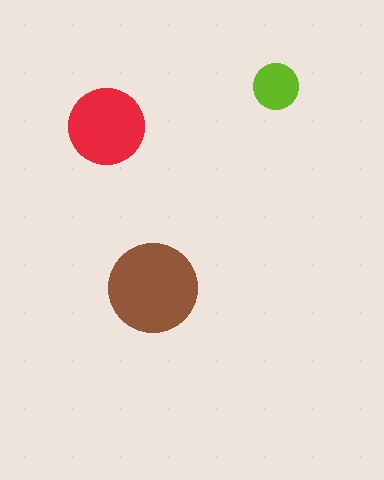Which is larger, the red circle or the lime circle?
The red one.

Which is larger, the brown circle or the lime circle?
The brown one.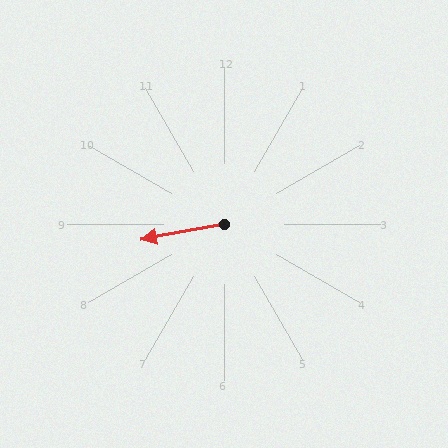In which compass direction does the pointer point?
West.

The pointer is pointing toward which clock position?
Roughly 9 o'clock.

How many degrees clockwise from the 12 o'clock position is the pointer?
Approximately 260 degrees.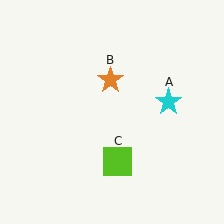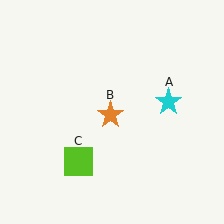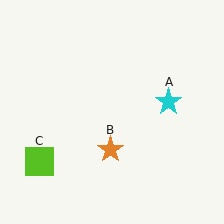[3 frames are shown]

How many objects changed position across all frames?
2 objects changed position: orange star (object B), lime square (object C).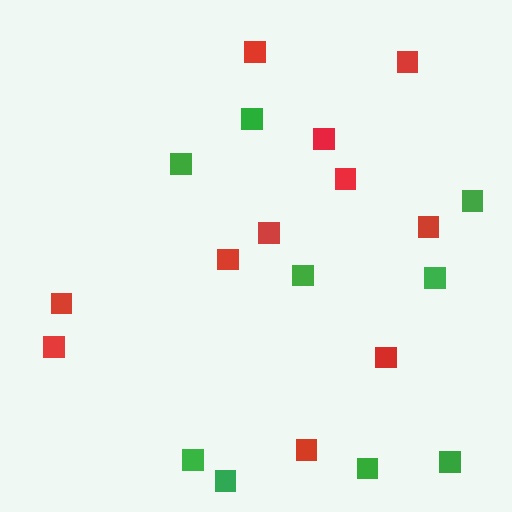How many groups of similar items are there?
There are 2 groups: one group of red squares (11) and one group of green squares (9).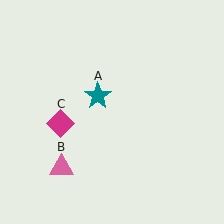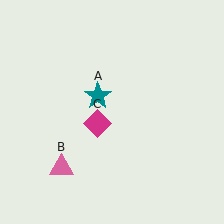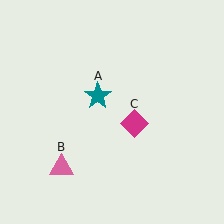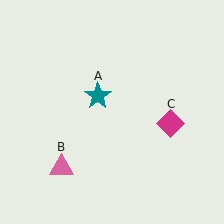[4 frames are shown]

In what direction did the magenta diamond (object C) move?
The magenta diamond (object C) moved right.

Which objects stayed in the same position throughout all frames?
Teal star (object A) and pink triangle (object B) remained stationary.